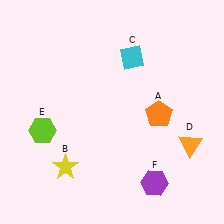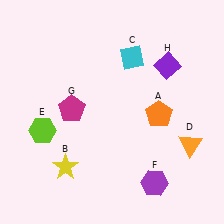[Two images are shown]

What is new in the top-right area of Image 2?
A purple diamond (H) was added in the top-right area of Image 2.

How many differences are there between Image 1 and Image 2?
There are 2 differences between the two images.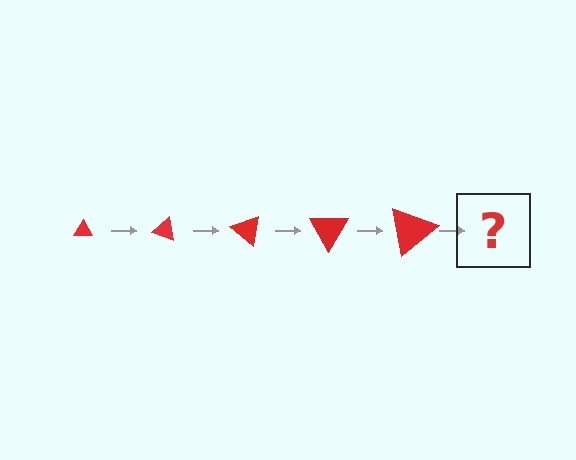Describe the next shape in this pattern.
It should be a triangle, larger than the previous one and rotated 100 degrees from the start.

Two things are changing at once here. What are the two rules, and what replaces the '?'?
The two rules are that the triangle grows larger each step and it rotates 20 degrees each step. The '?' should be a triangle, larger than the previous one and rotated 100 degrees from the start.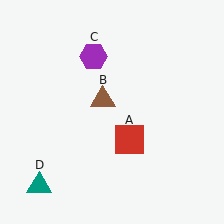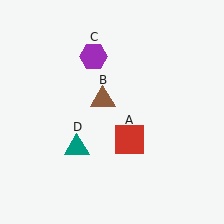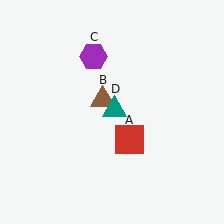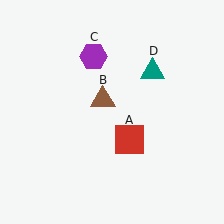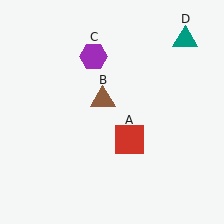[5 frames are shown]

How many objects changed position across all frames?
1 object changed position: teal triangle (object D).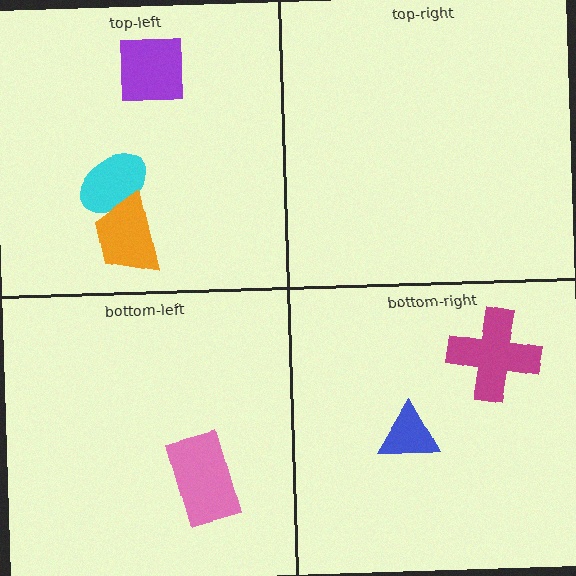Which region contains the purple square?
The top-left region.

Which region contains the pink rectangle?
The bottom-left region.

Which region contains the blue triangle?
The bottom-right region.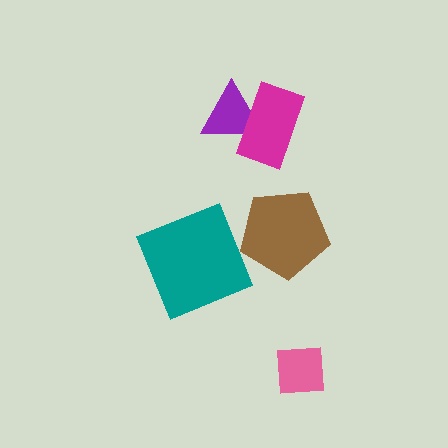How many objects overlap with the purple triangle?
1 object overlaps with the purple triangle.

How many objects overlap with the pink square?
0 objects overlap with the pink square.